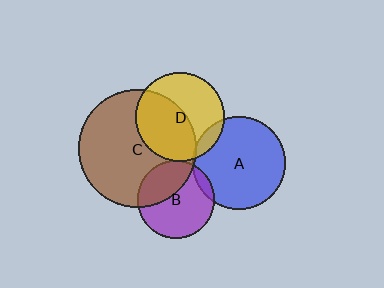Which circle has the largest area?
Circle C (brown).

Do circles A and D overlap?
Yes.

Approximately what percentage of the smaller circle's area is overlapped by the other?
Approximately 10%.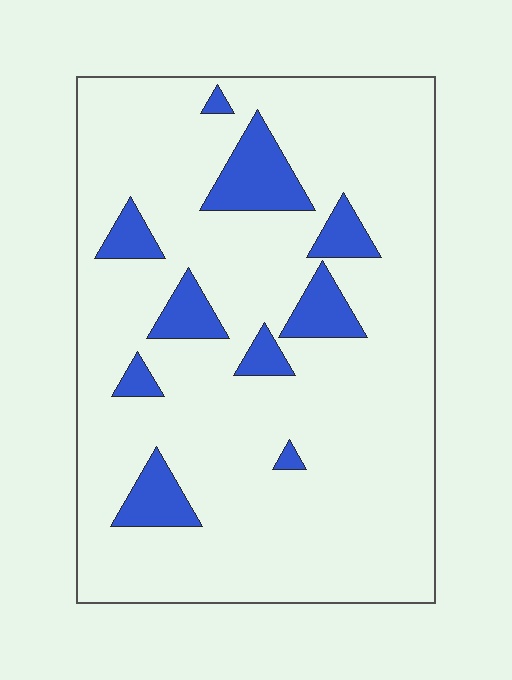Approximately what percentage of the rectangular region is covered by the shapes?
Approximately 15%.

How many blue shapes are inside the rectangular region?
10.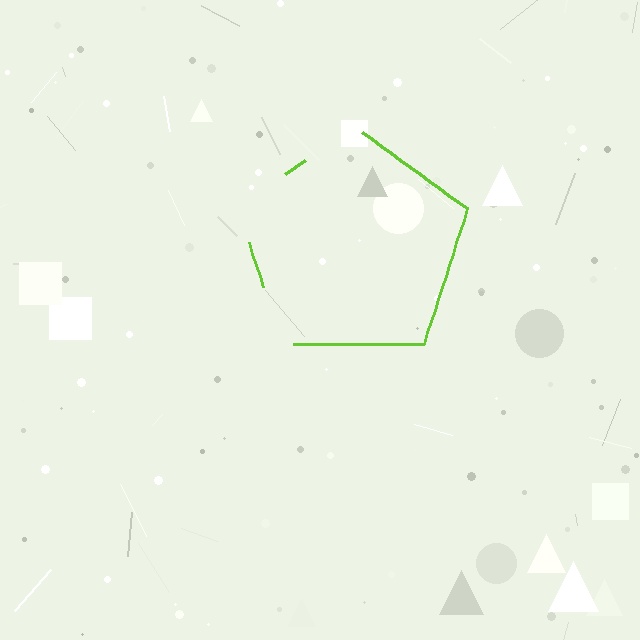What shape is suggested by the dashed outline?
The dashed outline suggests a pentagon.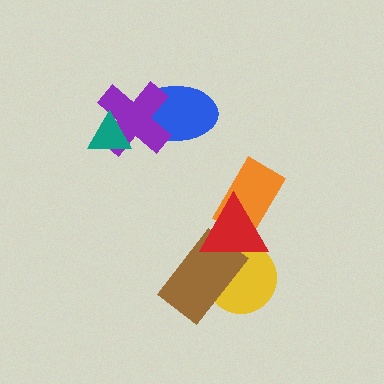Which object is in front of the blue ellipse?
The purple cross is in front of the blue ellipse.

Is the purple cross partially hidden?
Yes, it is partially covered by another shape.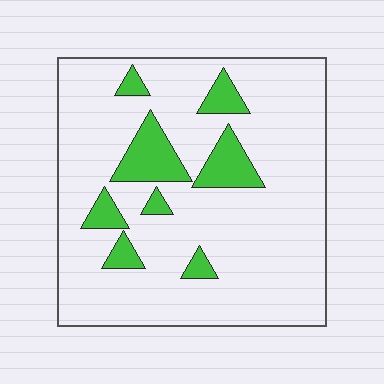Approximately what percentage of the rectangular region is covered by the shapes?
Approximately 15%.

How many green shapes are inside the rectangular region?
8.